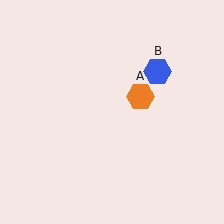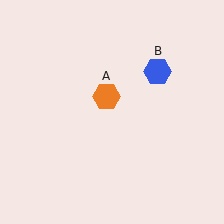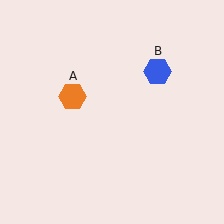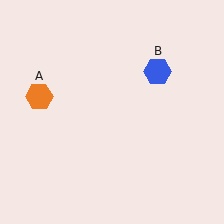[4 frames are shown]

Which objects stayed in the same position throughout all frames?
Blue hexagon (object B) remained stationary.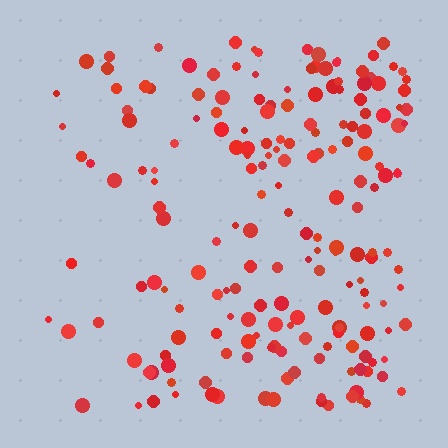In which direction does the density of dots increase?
From left to right, with the right side densest.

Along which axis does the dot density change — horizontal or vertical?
Horizontal.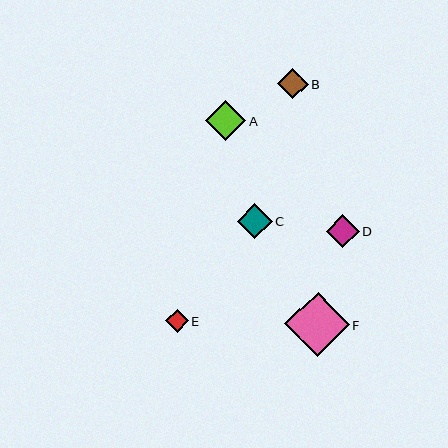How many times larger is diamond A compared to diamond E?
Diamond A is approximately 1.8 times the size of diamond E.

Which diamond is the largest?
Diamond F is the largest with a size of approximately 64 pixels.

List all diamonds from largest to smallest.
From largest to smallest: F, A, C, D, B, E.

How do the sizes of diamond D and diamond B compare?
Diamond D and diamond B are approximately the same size.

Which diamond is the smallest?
Diamond E is the smallest with a size of approximately 23 pixels.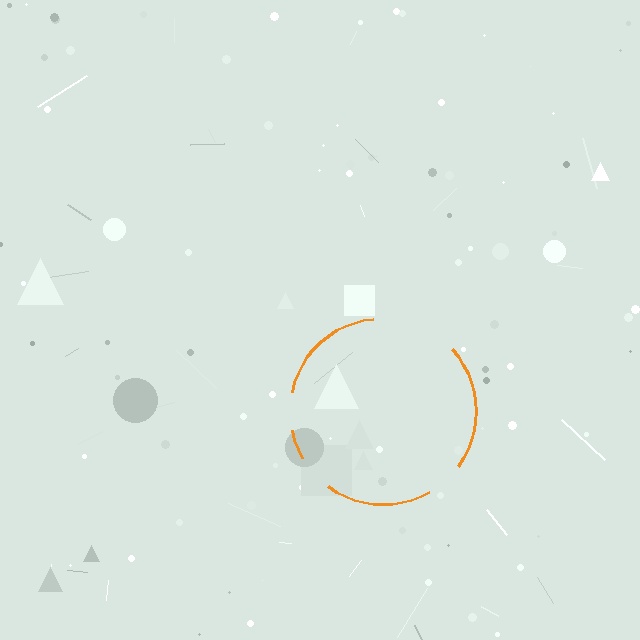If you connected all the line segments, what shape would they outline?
They would outline a circle.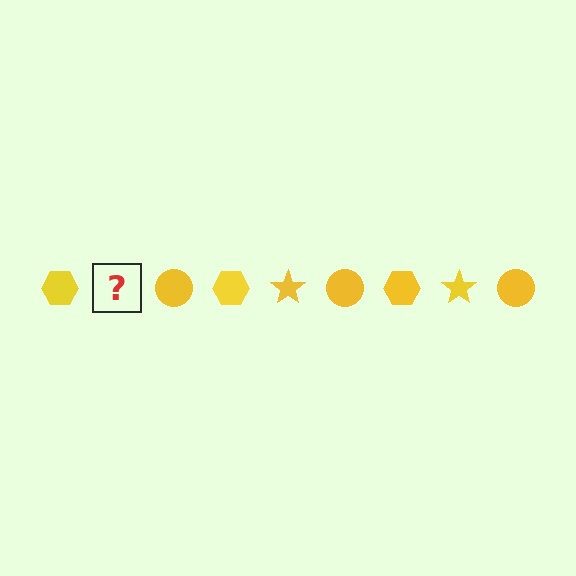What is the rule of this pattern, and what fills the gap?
The rule is that the pattern cycles through hexagon, star, circle shapes in yellow. The gap should be filled with a yellow star.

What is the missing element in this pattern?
The missing element is a yellow star.